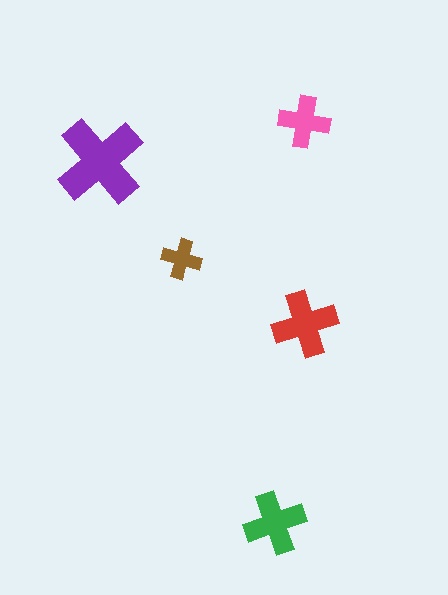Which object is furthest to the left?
The purple cross is leftmost.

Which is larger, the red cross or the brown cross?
The red one.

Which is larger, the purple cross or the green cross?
The purple one.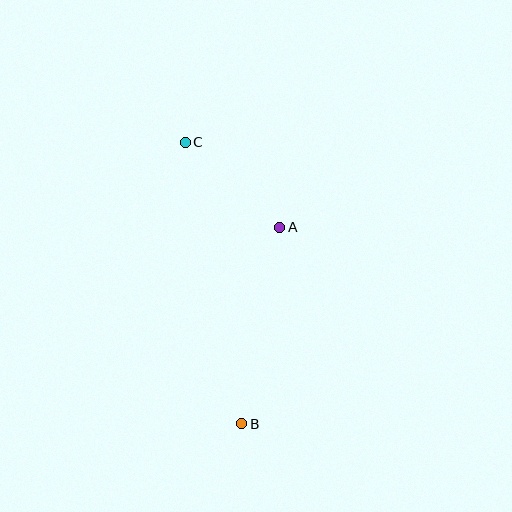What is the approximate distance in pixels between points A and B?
The distance between A and B is approximately 200 pixels.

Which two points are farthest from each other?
Points B and C are farthest from each other.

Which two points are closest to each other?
Points A and C are closest to each other.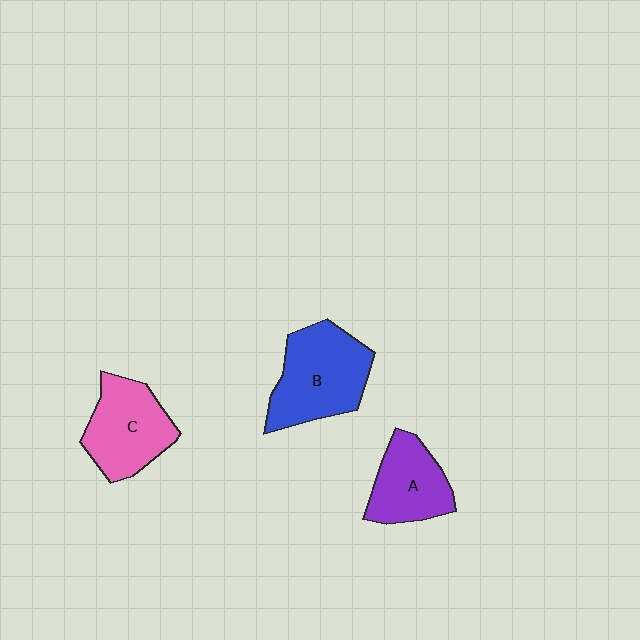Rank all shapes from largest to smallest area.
From largest to smallest: B (blue), C (pink), A (purple).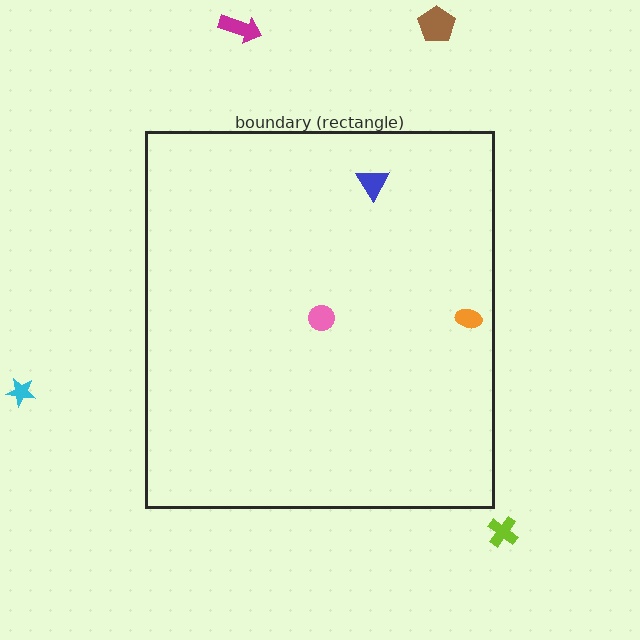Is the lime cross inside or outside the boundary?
Outside.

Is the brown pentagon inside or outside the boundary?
Outside.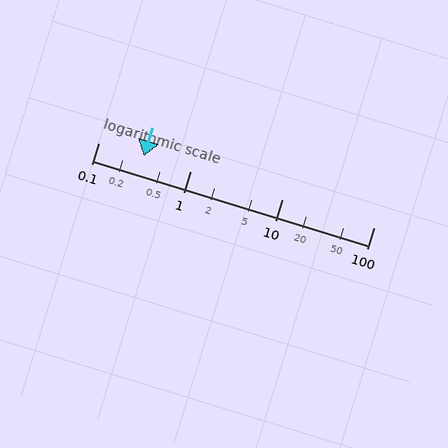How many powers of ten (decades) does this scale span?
The scale spans 3 decades, from 0.1 to 100.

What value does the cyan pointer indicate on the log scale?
The pointer indicates approximately 0.31.